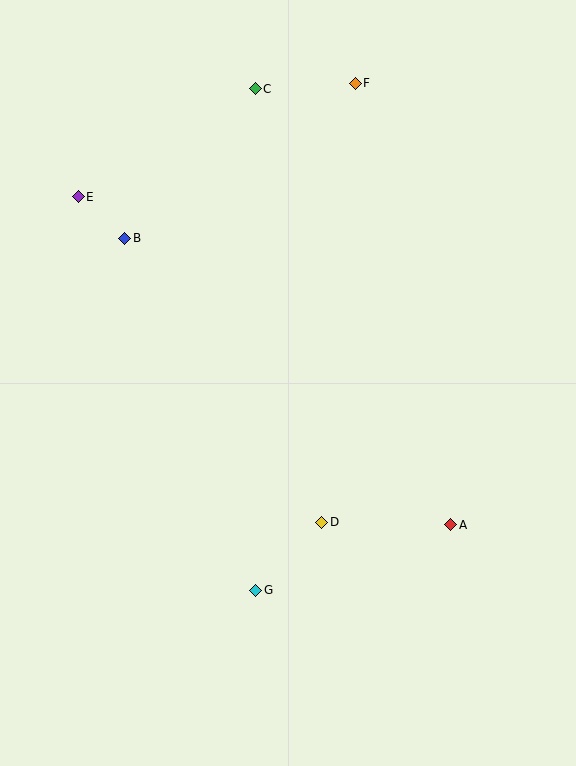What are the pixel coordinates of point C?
Point C is at (255, 89).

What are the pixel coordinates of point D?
Point D is at (322, 522).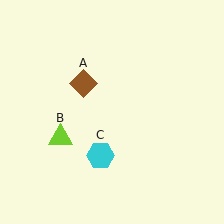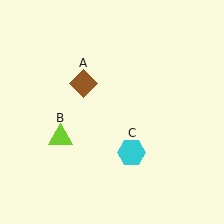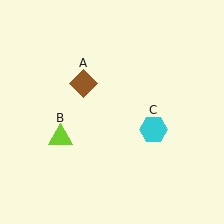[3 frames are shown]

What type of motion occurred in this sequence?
The cyan hexagon (object C) rotated counterclockwise around the center of the scene.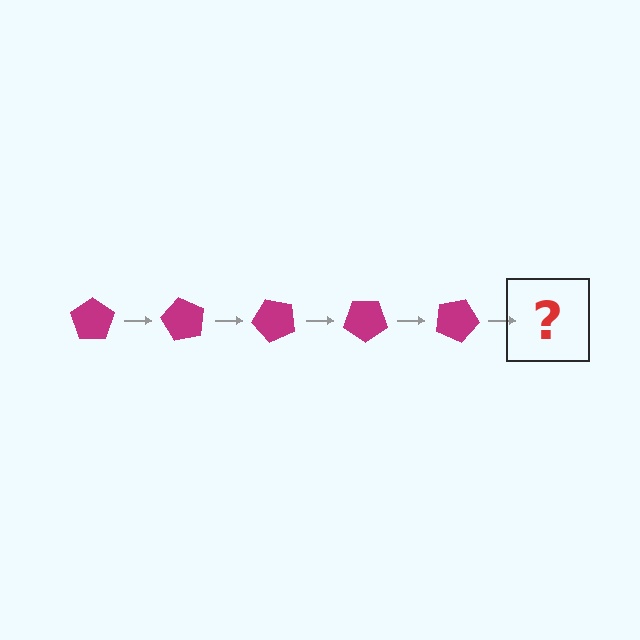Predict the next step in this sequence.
The next step is a magenta pentagon rotated 300 degrees.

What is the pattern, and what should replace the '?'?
The pattern is that the pentagon rotates 60 degrees each step. The '?' should be a magenta pentagon rotated 300 degrees.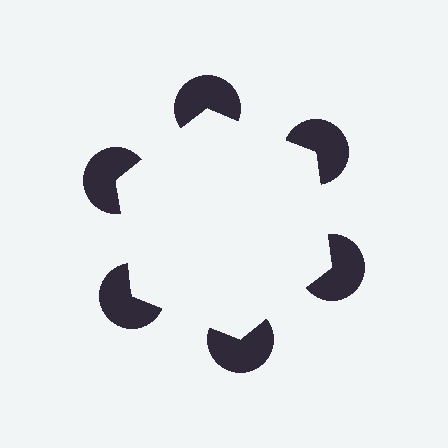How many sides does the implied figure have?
6 sides.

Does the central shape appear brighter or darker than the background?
It typically appears slightly brighter than the background, even though no actual brightness change is drawn.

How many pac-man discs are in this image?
There are 6 — one at each vertex of the illusory hexagon.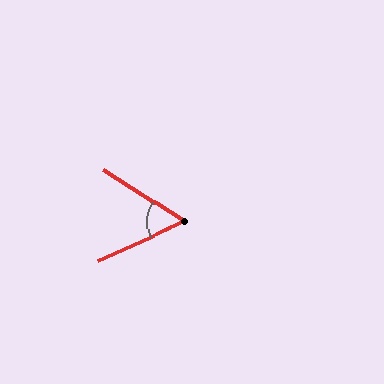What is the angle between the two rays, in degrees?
Approximately 57 degrees.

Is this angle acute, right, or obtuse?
It is acute.